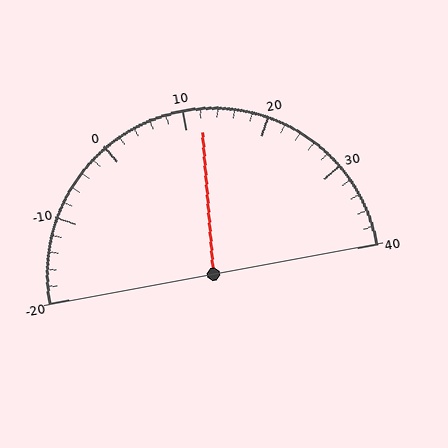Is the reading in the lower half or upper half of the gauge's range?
The reading is in the upper half of the range (-20 to 40).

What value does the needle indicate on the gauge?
The needle indicates approximately 12.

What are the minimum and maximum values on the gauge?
The gauge ranges from -20 to 40.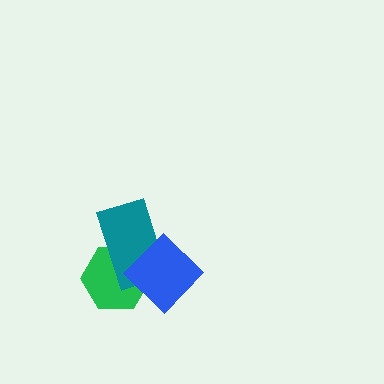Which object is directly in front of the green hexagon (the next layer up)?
The teal rectangle is directly in front of the green hexagon.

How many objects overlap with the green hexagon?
2 objects overlap with the green hexagon.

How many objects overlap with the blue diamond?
2 objects overlap with the blue diamond.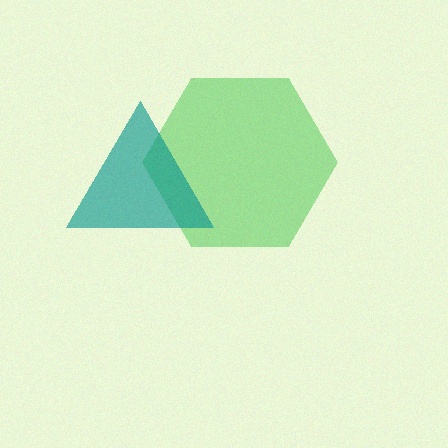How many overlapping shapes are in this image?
There are 2 overlapping shapes in the image.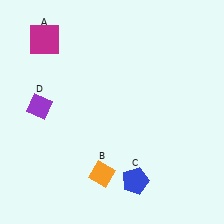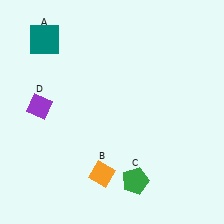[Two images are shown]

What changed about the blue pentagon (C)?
In Image 1, C is blue. In Image 2, it changed to green.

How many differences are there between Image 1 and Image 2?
There are 2 differences between the two images.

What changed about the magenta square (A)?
In Image 1, A is magenta. In Image 2, it changed to teal.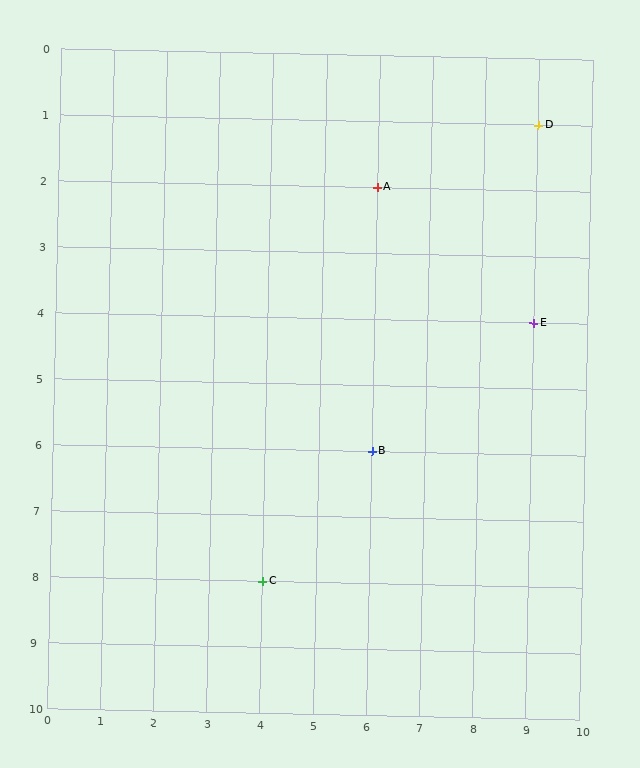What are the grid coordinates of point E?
Point E is at grid coordinates (9, 4).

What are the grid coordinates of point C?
Point C is at grid coordinates (4, 8).